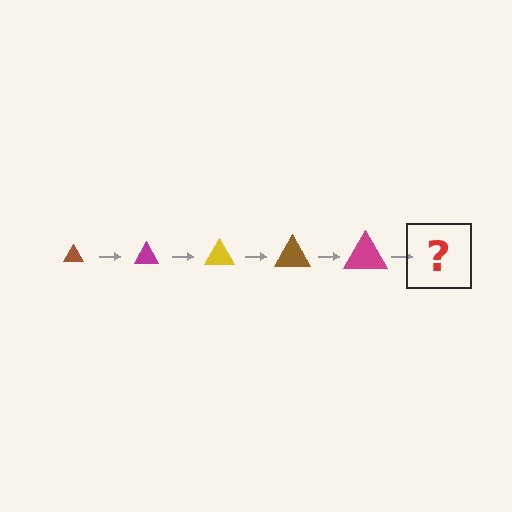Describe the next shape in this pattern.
It should be a yellow triangle, larger than the previous one.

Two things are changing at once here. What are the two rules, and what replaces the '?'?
The two rules are that the triangle grows larger each step and the color cycles through brown, magenta, and yellow. The '?' should be a yellow triangle, larger than the previous one.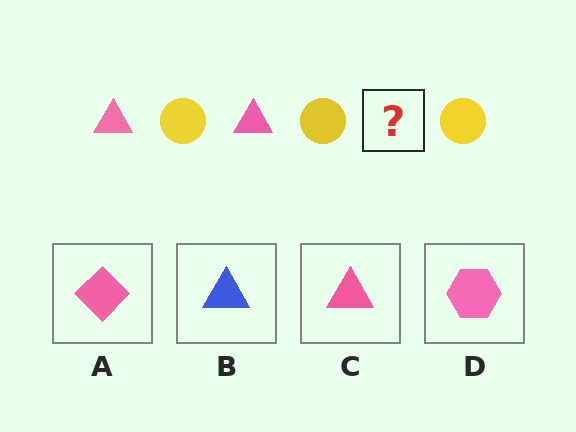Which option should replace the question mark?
Option C.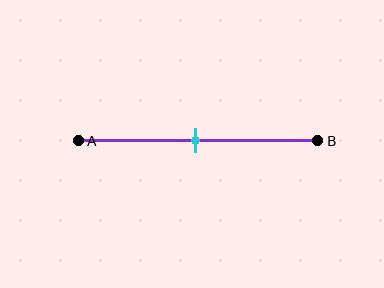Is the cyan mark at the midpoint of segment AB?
Yes, the mark is approximately at the midpoint.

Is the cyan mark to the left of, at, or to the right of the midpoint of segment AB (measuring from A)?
The cyan mark is approximately at the midpoint of segment AB.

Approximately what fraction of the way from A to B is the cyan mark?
The cyan mark is approximately 50% of the way from A to B.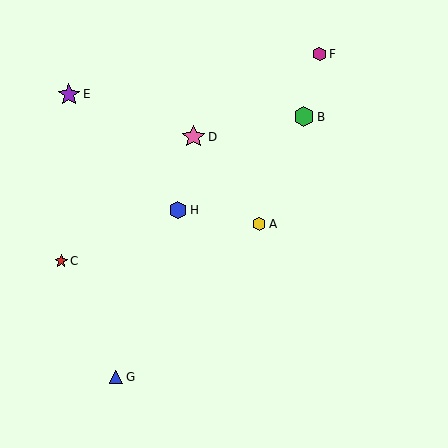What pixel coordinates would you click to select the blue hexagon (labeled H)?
Click at (178, 210) to select the blue hexagon H.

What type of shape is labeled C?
Shape C is a red star.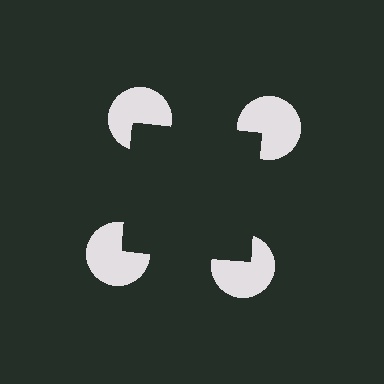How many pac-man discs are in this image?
There are 4 — one at each vertex of the illusory square.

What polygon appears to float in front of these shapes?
An illusory square — its edges are inferred from the aligned wedge cuts in the pac-man discs, not physically drawn.